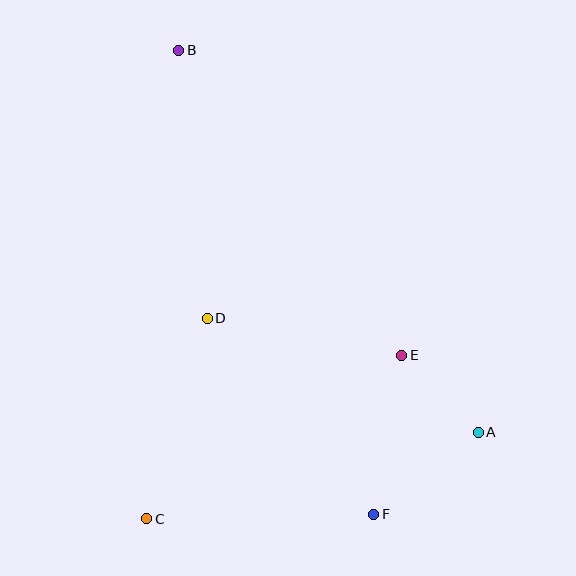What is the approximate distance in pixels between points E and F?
The distance between E and F is approximately 161 pixels.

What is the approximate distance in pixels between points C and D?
The distance between C and D is approximately 210 pixels.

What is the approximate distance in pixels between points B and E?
The distance between B and E is approximately 378 pixels.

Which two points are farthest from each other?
Points B and F are farthest from each other.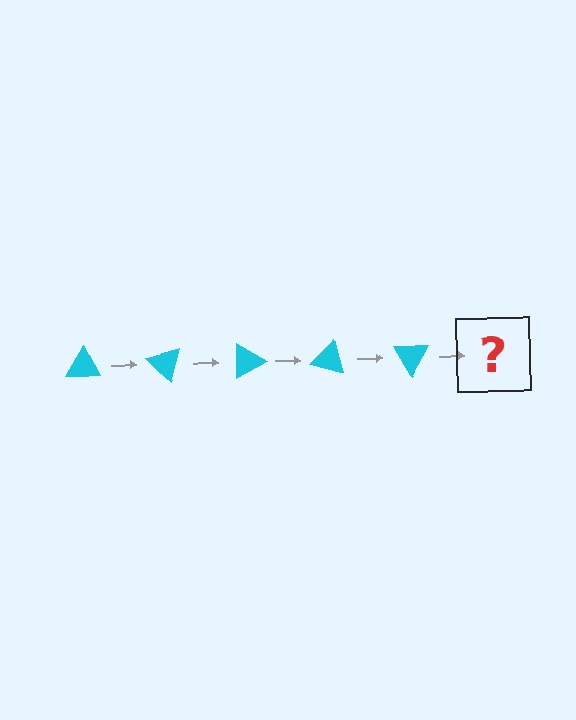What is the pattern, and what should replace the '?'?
The pattern is that the triangle rotates 45 degrees each step. The '?' should be a cyan triangle rotated 225 degrees.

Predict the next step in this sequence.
The next step is a cyan triangle rotated 225 degrees.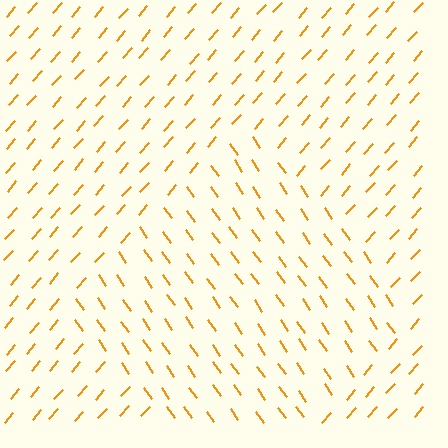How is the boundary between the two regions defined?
The boundary is defined purely by a change in line orientation (approximately 76 degrees difference). All lines are the same color and thickness.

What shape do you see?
I see a diamond.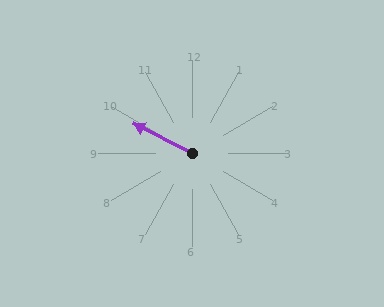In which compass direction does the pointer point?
Northwest.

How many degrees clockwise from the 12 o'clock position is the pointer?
Approximately 297 degrees.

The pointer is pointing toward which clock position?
Roughly 10 o'clock.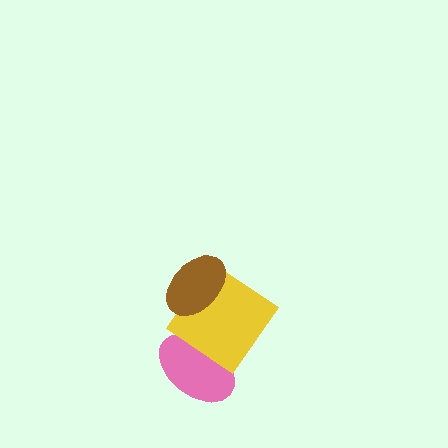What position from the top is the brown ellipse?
The brown ellipse is 1st from the top.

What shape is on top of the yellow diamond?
The brown ellipse is on top of the yellow diamond.